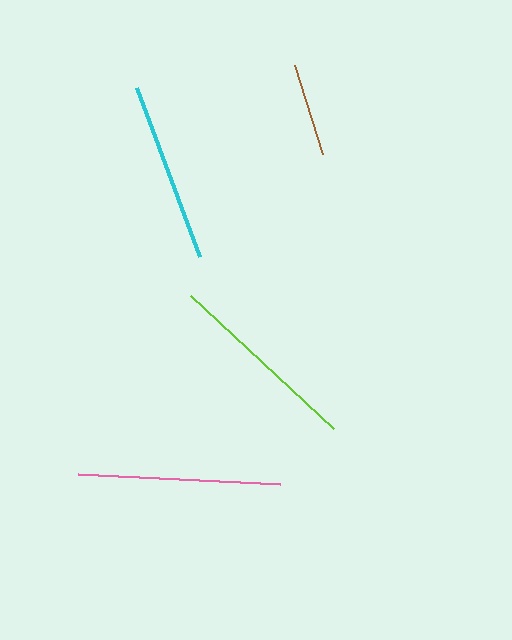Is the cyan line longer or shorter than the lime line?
The lime line is longer than the cyan line.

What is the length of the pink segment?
The pink segment is approximately 202 pixels long.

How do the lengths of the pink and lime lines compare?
The pink and lime lines are approximately the same length.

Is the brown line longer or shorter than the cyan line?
The cyan line is longer than the brown line.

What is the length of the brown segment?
The brown segment is approximately 93 pixels long.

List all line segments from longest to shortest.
From longest to shortest: pink, lime, cyan, brown.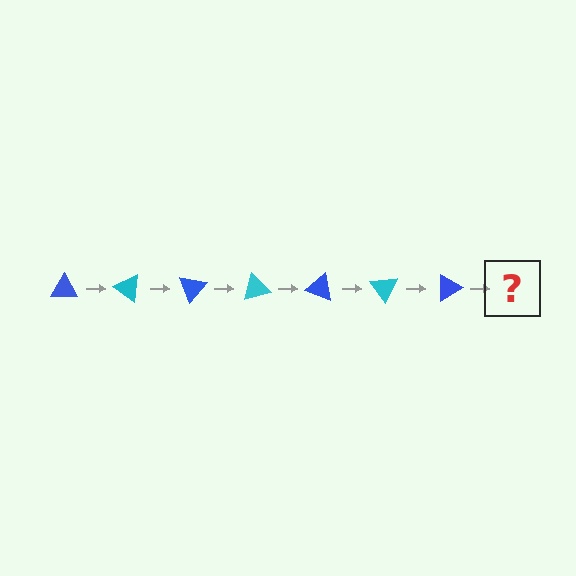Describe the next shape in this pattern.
It should be a cyan triangle, rotated 245 degrees from the start.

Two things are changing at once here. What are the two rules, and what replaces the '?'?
The two rules are that it rotates 35 degrees each step and the color cycles through blue and cyan. The '?' should be a cyan triangle, rotated 245 degrees from the start.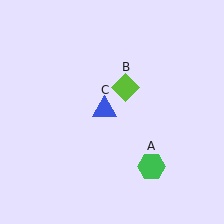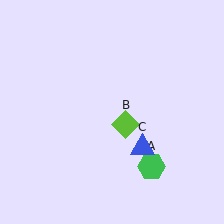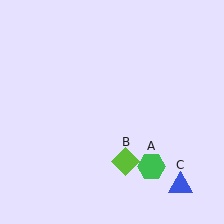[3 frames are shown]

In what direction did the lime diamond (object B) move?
The lime diamond (object B) moved down.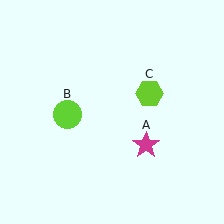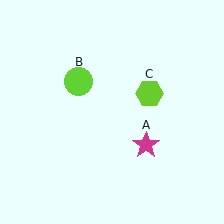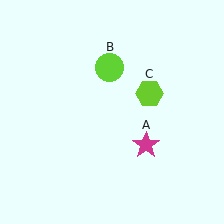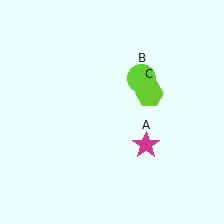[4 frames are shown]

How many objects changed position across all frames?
1 object changed position: lime circle (object B).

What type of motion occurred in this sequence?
The lime circle (object B) rotated clockwise around the center of the scene.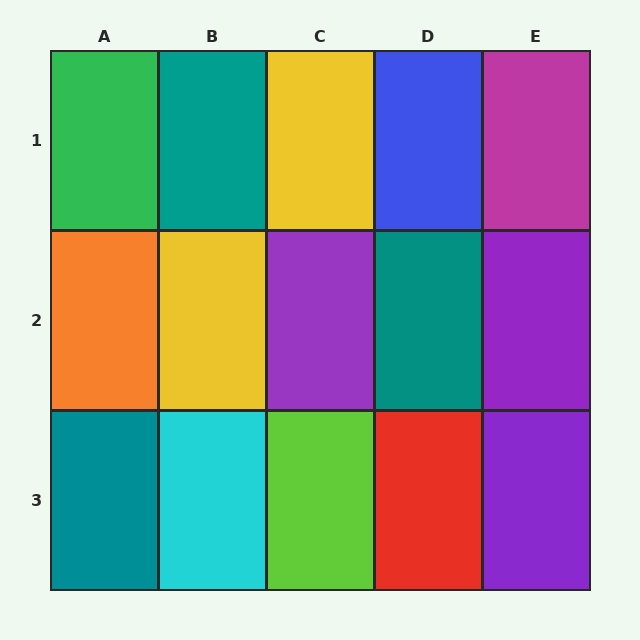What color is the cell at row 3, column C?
Lime.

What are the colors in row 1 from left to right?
Green, teal, yellow, blue, magenta.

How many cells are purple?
3 cells are purple.